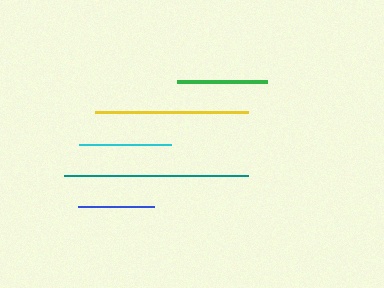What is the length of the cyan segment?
The cyan segment is approximately 92 pixels long.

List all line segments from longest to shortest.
From longest to shortest: teal, yellow, cyan, green, blue.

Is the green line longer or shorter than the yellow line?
The yellow line is longer than the green line.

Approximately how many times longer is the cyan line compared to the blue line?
The cyan line is approximately 1.2 times the length of the blue line.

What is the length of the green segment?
The green segment is approximately 90 pixels long.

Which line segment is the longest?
The teal line is the longest at approximately 184 pixels.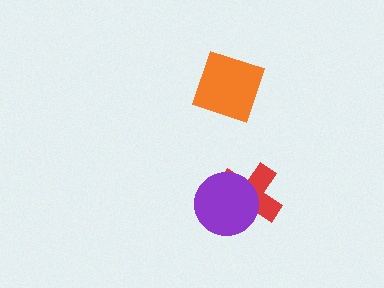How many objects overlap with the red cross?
1 object overlaps with the red cross.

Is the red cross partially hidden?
Yes, it is partially covered by another shape.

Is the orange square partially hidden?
No, no other shape covers it.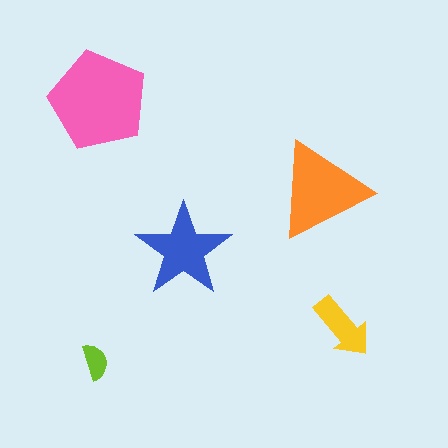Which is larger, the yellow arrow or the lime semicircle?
The yellow arrow.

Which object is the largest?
The pink pentagon.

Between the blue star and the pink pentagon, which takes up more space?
The pink pentagon.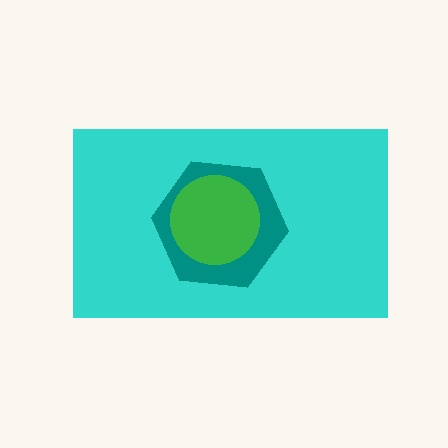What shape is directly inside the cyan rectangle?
The teal hexagon.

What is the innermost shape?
The green circle.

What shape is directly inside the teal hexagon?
The green circle.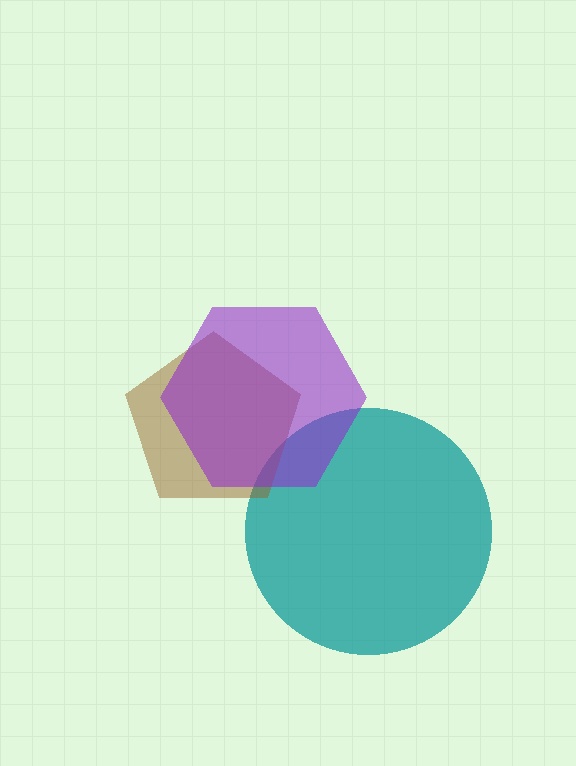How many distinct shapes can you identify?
There are 3 distinct shapes: a teal circle, a brown pentagon, a purple hexagon.